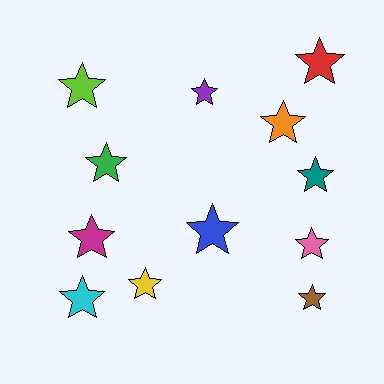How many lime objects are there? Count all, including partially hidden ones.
There is 1 lime object.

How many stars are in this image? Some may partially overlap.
There are 12 stars.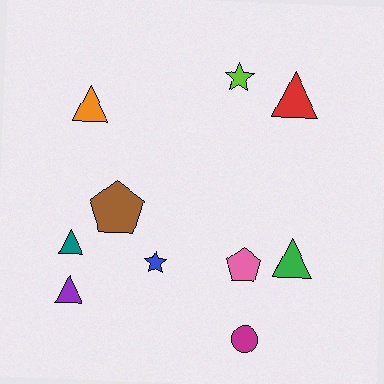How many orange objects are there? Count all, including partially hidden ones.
There is 1 orange object.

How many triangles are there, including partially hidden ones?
There are 5 triangles.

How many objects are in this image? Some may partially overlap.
There are 10 objects.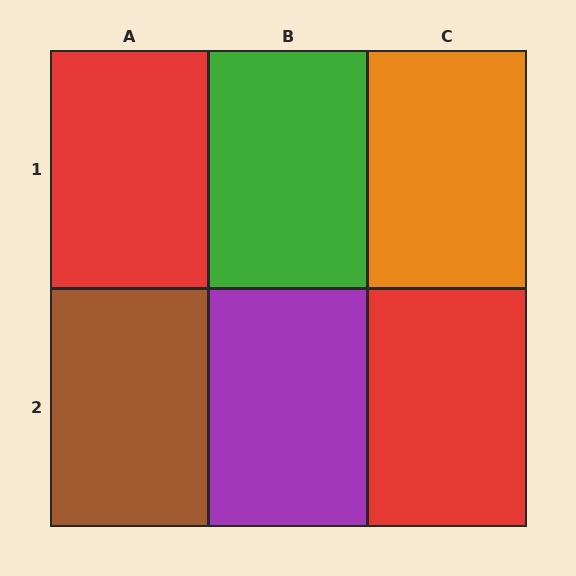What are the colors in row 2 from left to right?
Brown, purple, red.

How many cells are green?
1 cell is green.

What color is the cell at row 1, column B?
Green.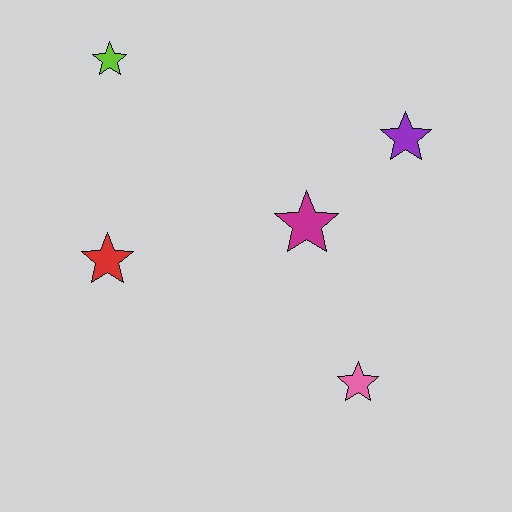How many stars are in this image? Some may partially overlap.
There are 5 stars.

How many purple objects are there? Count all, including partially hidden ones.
There is 1 purple object.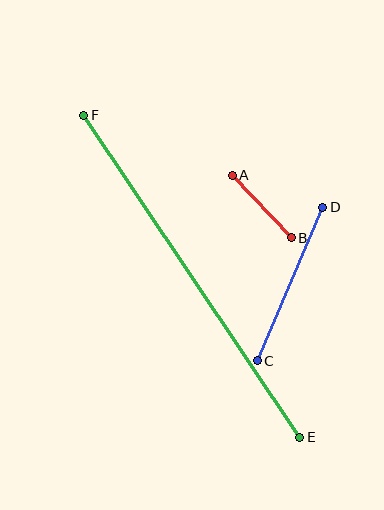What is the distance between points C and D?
The distance is approximately 167 pixels.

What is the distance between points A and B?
The distance is approximately 86 pixels.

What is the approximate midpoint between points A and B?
The midpoint is at approximately (262, 207) pixels.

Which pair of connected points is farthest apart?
Points E and F are farthest apart.